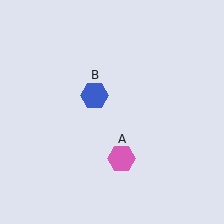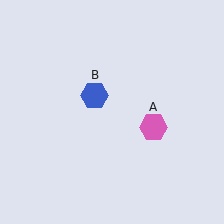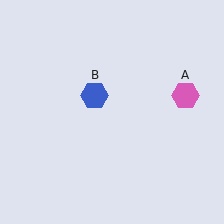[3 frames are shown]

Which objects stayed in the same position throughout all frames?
Blue hexagon (object B) remained stationary.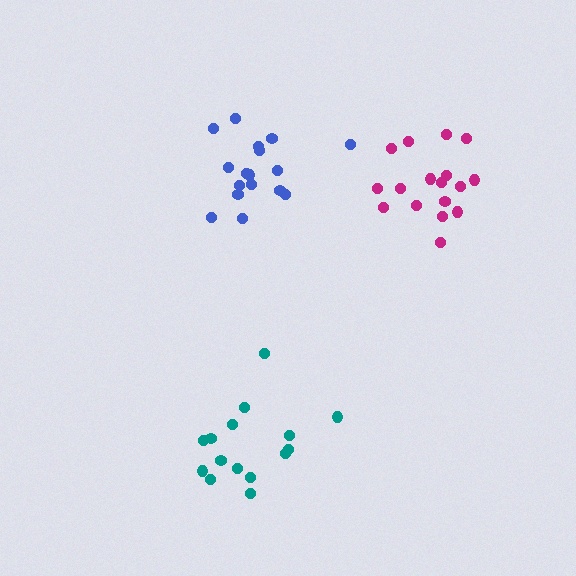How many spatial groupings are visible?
There are 3 spatial groupings.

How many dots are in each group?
Group 1: 15 dots, Group 2: 17 dots, Group 3: 17 dots (49 total).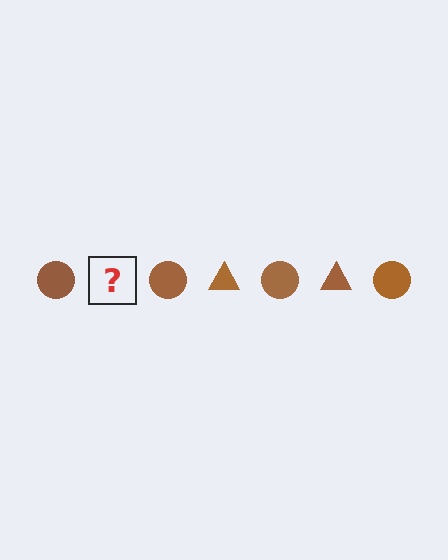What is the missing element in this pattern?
The missing element is a brown triangle.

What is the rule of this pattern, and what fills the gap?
The rule is that the pattern cycles through circle, triangle shapes in brown. The gap should be filled with a brown triangle.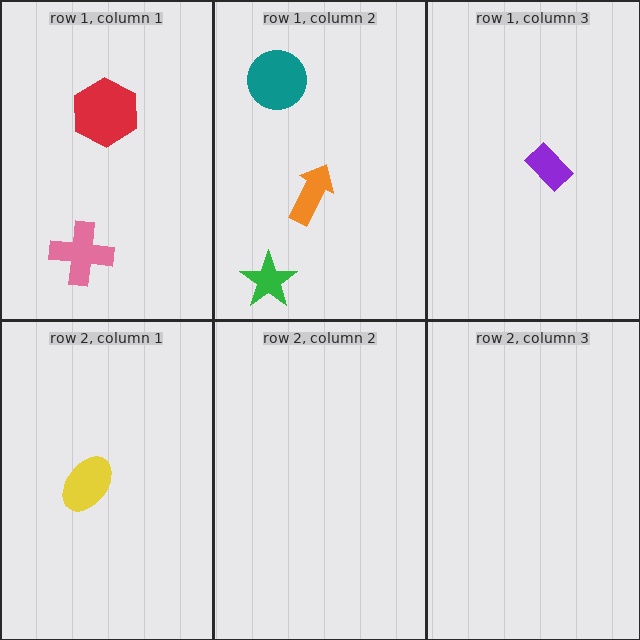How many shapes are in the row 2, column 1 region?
1.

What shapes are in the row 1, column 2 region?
The teal circle, the green star, the orange arrow.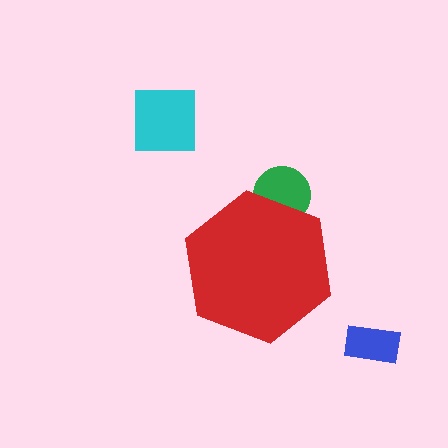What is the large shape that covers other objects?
A red hexagon.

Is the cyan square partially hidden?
No, the cyan square is fully visible.